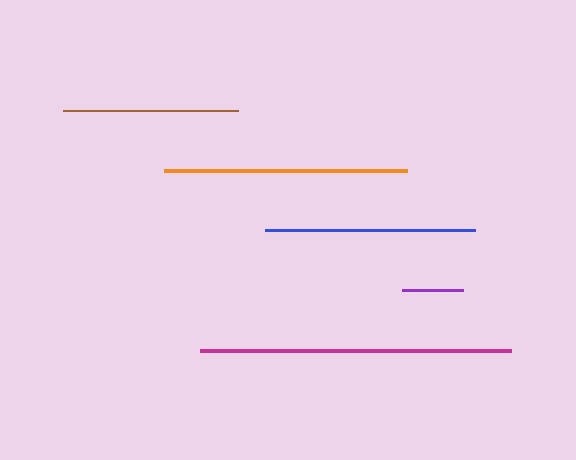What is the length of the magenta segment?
The magenta segment is approximately 311 pixels long.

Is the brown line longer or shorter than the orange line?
The orange line is longer than the brown line.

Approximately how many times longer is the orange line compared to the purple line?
The orange line is approximately 4.0 times the length of the purple line.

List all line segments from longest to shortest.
From longest to shortest: magenta, orange, blue, brown, purple.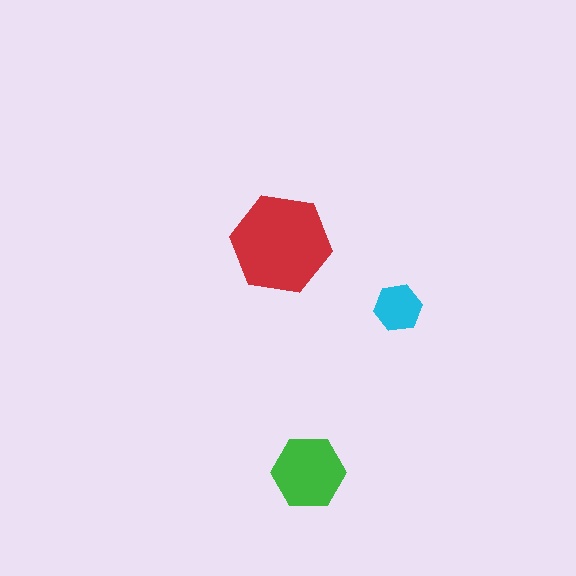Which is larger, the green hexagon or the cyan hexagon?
The green one.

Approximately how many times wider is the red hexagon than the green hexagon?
About 1.5 times wider.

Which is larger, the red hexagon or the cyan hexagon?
The red one.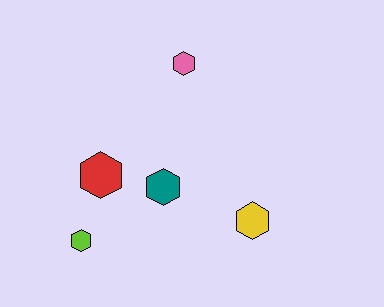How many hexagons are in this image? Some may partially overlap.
There are 5 hexagons.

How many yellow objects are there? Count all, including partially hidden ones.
There is 1 yellow object.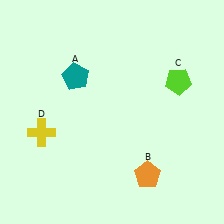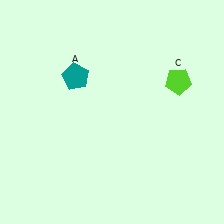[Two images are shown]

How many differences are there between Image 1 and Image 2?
There are 2 differences between the two images.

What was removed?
The orange pentagon (B), the yellow cross (D) were removed in Image 2.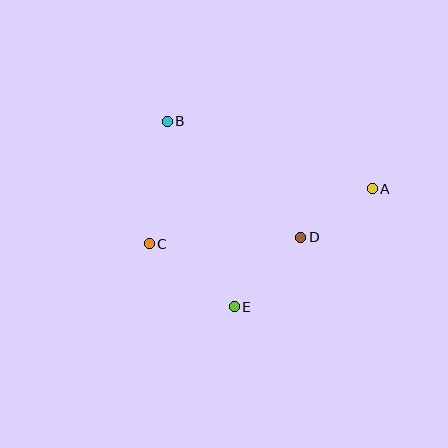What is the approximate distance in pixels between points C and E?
The distance between C and E is approximately 106 pixels.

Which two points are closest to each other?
Points A and D are closest to each other.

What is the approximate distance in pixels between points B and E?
The distance between B and E is approximately 197 pixels.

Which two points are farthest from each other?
Points A and C are farthest from each other.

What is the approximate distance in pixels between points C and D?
The distance between C and D is approximately 152 pixels.